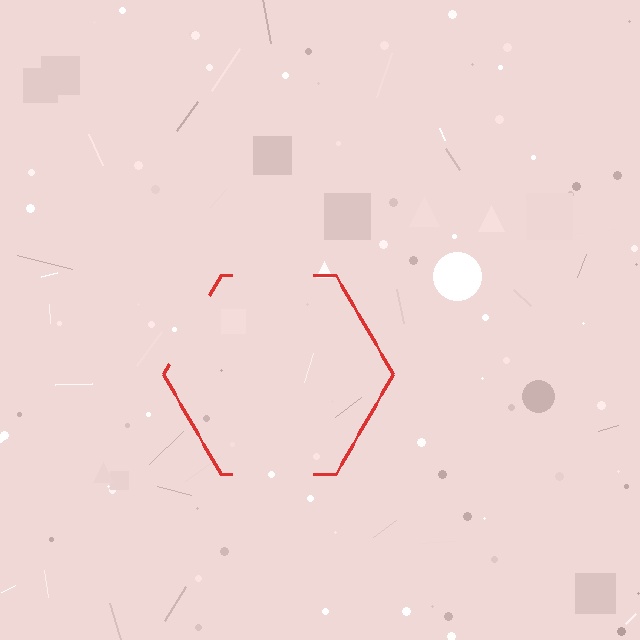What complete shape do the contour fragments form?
The contour fragments form a hexagon.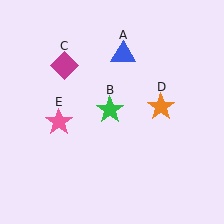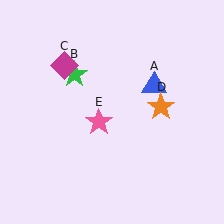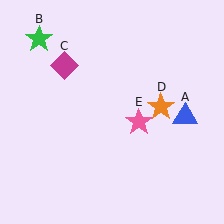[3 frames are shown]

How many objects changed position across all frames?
3 objects changed position: blue triangle (object A), green star (object B), pink star (object E).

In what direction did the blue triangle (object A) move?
The blue triangle (object A) moved down and to the right.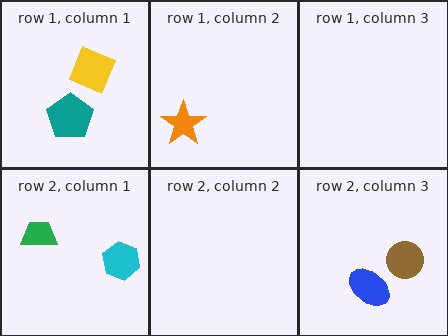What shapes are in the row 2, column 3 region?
The brown circle, the blue ellipse.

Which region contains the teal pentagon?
The row 1, column 1 region.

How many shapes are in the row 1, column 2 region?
1.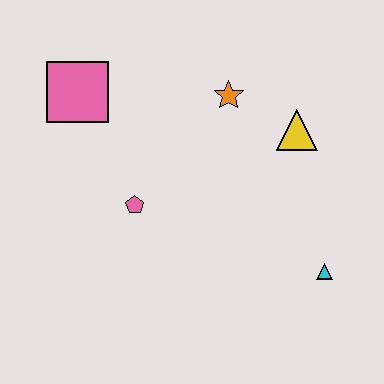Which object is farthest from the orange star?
The cyan triangle is farthest from the orange star.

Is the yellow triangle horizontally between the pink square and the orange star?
No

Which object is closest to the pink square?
The pink pentagon is closest to the pink square.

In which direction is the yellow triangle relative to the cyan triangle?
The yellow triangle is above the cyan triangle.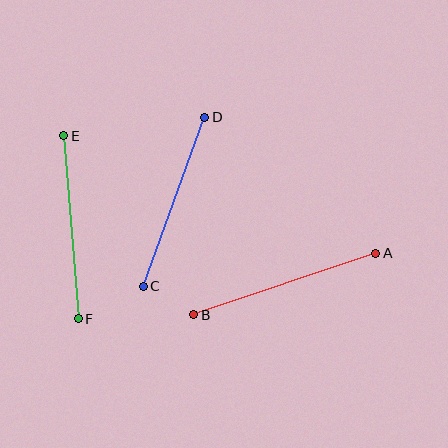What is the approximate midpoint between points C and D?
The midpoint is at approximately (174, 202) pixels.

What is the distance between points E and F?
The distance is approximately 184 pixels.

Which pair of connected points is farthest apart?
Points A and B are farthest apart.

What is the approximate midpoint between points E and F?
The midpoint is at approximately (71, 227) pixels.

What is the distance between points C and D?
The distance is approximately 180 pixels.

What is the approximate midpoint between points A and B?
The midpoint is at approximately (285, 284) pixels.